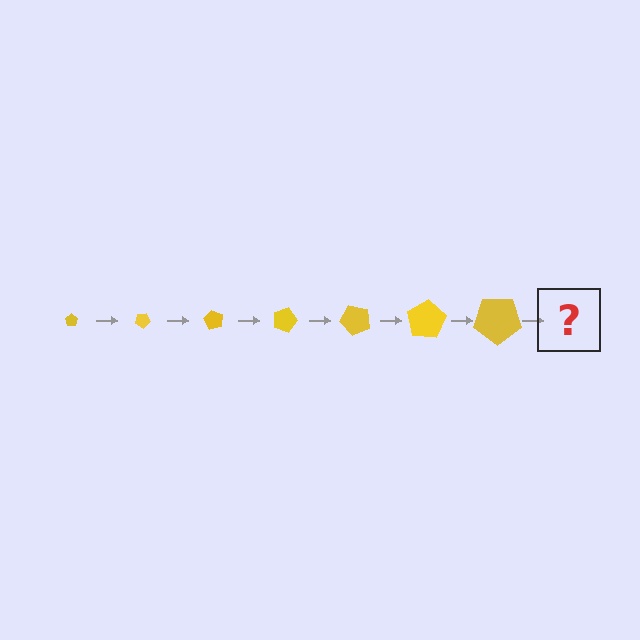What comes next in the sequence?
The next element should be a pentagon, larger than the previous one and rotated 210 degrees from the start.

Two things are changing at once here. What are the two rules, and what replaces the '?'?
The two rules are that the pentagon grows larger each step and it rotates 30 degrees each step. The '?' should be a pentagon, larger than the previous one and rotated 210 degrees from the start.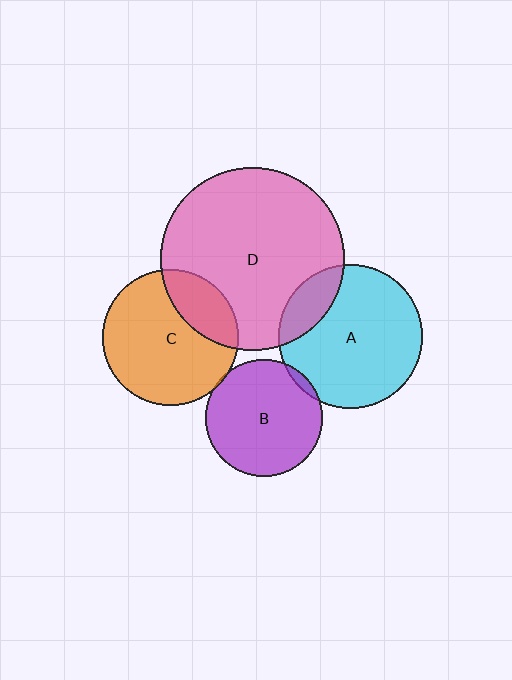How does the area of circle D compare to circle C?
Approximately 1.8 times.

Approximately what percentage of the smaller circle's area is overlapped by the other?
Approximately 25%.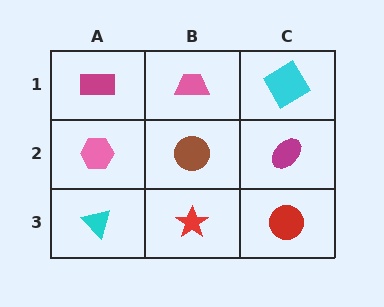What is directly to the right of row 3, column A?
A red star.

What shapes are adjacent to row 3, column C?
A magenta ellipse (row 2, column C), a red star (row 3, column B).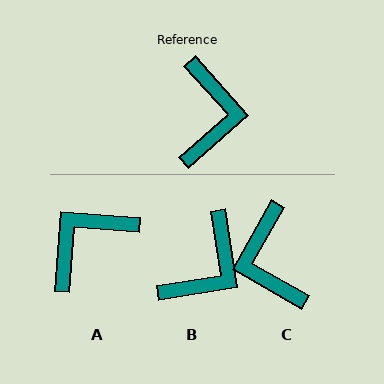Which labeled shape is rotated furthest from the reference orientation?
C, about 161 degrees away.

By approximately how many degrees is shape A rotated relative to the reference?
Approximately 134 degrees counter-clockwise.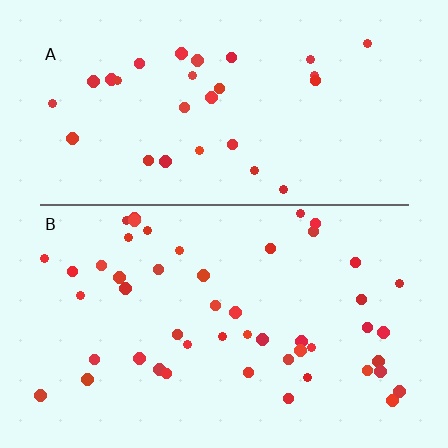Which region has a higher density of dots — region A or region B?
B (the bottom).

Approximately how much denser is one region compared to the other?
Approximately 1.7× — region B over region A.